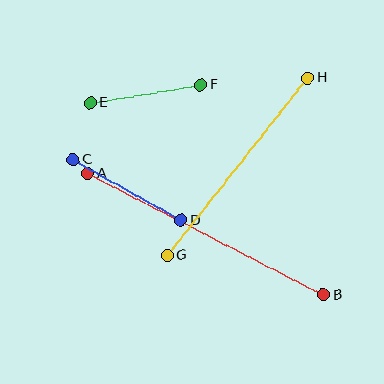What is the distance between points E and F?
The distance is approximately 112 pixels.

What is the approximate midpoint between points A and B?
The midpoint is at approximately (206, 234) pixels.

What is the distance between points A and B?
The distance is approximately 265 pixels.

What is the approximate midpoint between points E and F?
The midpoint is at approximately (146, 94) pixels.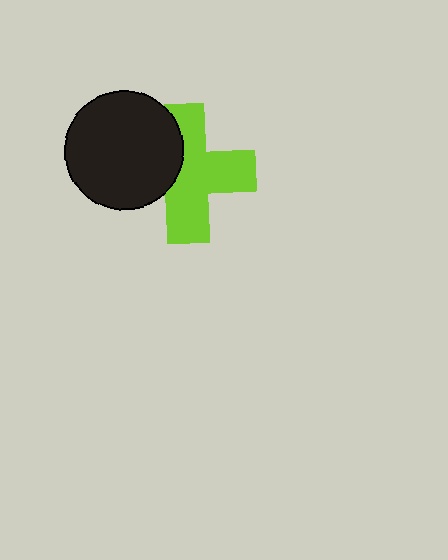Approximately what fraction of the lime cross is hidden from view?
Roughly 33% of the lime cross is hidden behind the black circle.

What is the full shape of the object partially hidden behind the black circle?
The partially hidden object is a lime cross.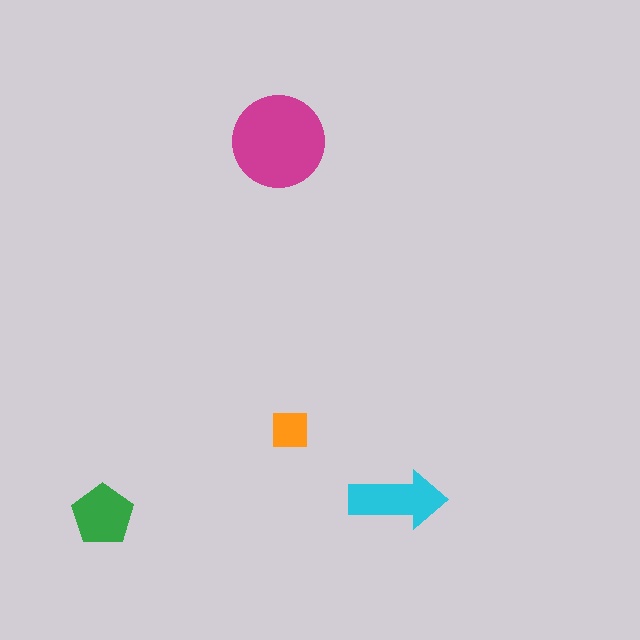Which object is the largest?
The magenta circle.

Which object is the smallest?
The orange square.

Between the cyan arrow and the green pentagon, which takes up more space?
The cyan arrow.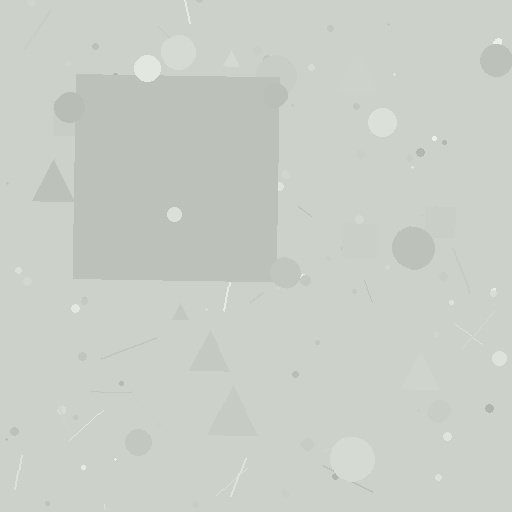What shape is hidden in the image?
A square is hidden in the image.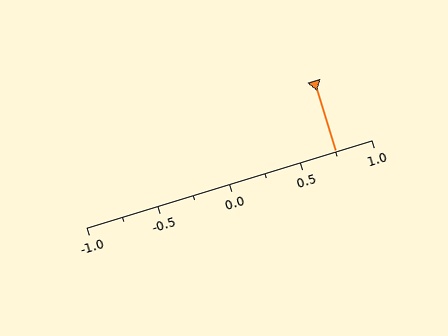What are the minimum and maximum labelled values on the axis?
The axis runs from -1.0 to 1.0.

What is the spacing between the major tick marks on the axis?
The major ticks are spaced 0.5 apart.